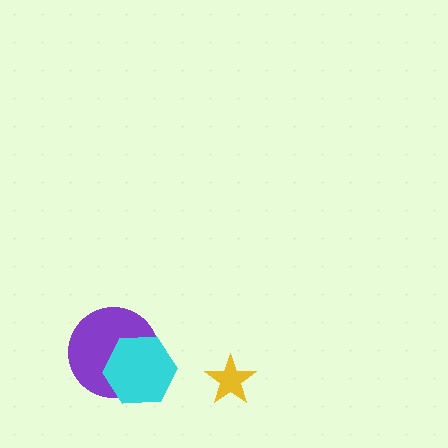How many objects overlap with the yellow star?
0 objects overlap with the yellow star.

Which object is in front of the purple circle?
The cyan hexagon is in front of the purple circle.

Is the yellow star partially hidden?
No, no other shape covers it.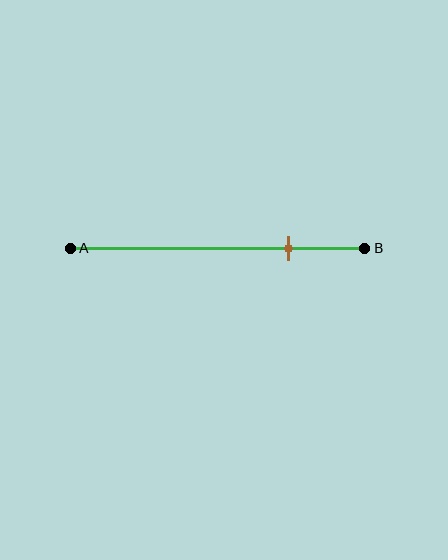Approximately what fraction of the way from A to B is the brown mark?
The brown mark is approximately 75% of the way from A to B.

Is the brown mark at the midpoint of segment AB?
No, the mark is at about 75% from A, not at the 50% midpoint.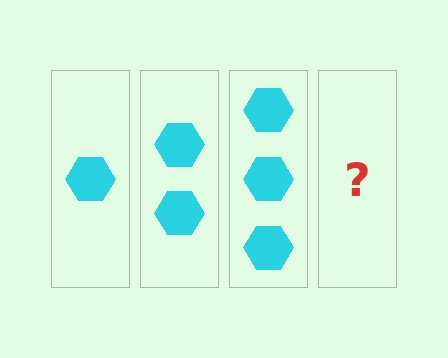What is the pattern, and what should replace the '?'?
The pattern is that each step adds one more hexagon. The '?' should be 4 hexagons.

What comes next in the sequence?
The next element should be 4 hexagons.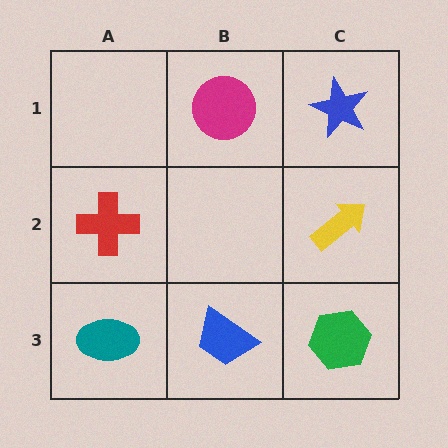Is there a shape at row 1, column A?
No, that cell is empty.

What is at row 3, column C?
A green hexagon.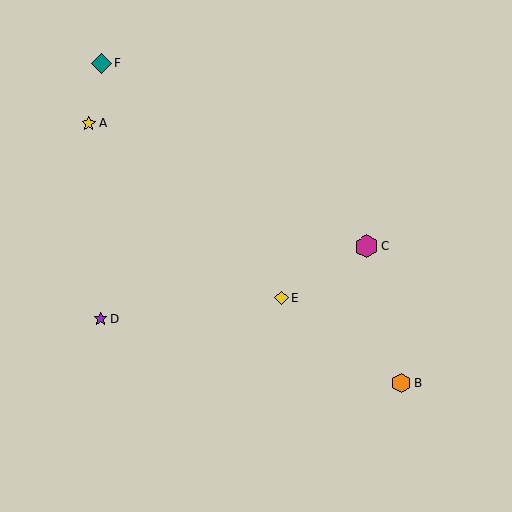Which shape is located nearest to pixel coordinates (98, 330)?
The purple star (labeled D) at (101, 318) is nearest to that location.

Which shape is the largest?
The magenta hexagon (labeled C) is the largest.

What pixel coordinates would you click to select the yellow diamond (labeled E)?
Click at (282, 298) to select the yellow diamond E.